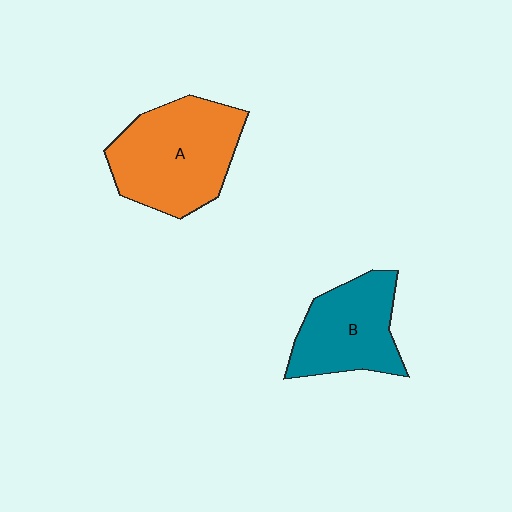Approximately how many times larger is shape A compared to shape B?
Approximately 1.3 times.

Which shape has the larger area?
Shape A (orange).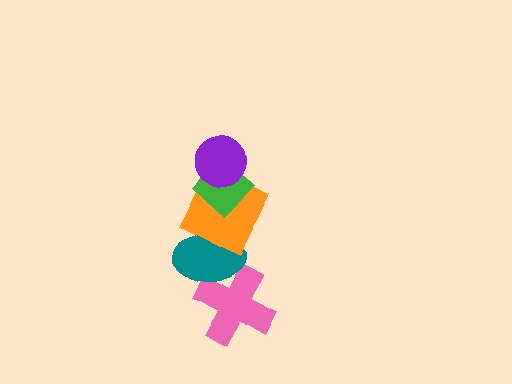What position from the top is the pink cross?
The pink cross is 5th from the top.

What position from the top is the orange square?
The orange square is 3rd from the top.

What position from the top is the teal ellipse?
The teal ellipse is 4th from the top.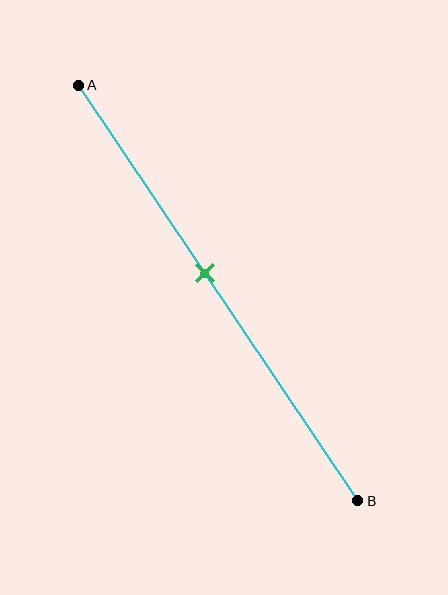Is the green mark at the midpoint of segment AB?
No, the mark is at about 45% from A, not at the 50% midpoint.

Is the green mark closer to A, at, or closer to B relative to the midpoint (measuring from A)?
The green mark is closer to point A than the midpoint of segment AB.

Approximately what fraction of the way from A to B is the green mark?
The green mark is approximately 45% of the way from A to B.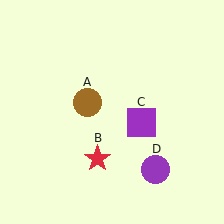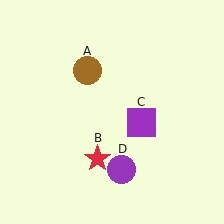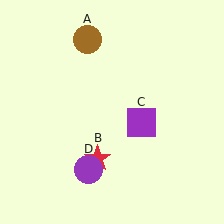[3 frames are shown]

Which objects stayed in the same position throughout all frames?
Red star (object B) and purple square (object C) remained stationary.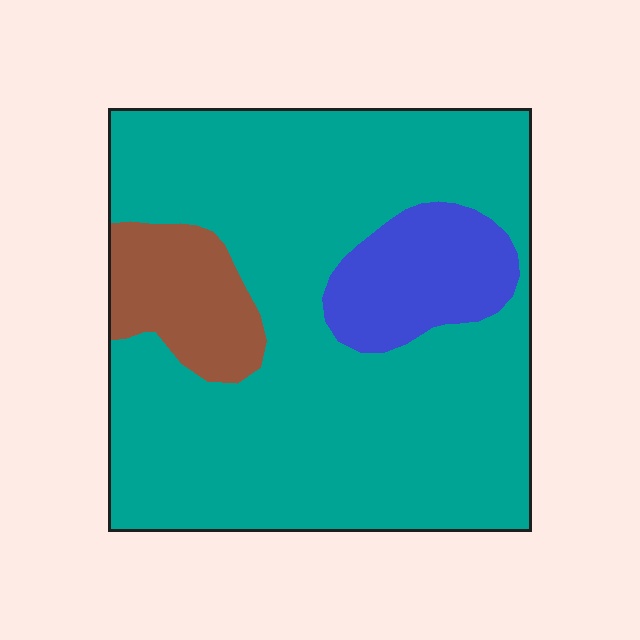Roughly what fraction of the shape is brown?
Brown takes up about one tenth (1/10) of the shape.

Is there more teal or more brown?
Teal.